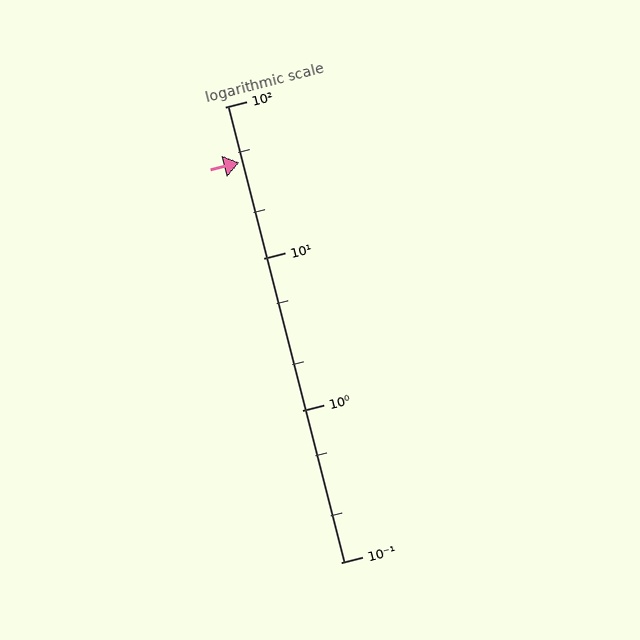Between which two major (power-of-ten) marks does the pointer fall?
The pointer is between 10 and 100.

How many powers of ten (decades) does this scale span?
The scale spans 3 decades, from 0.1 to 100.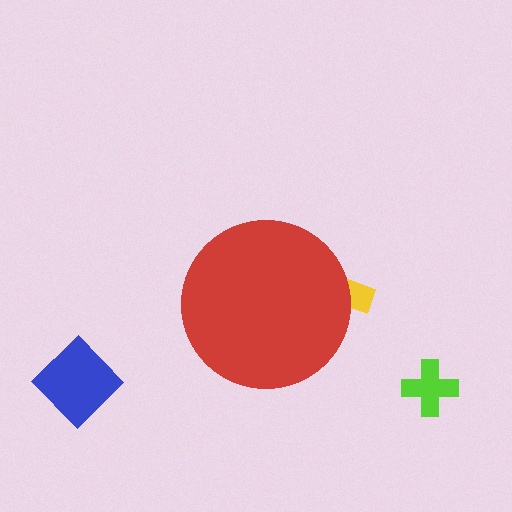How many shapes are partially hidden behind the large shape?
1 shape is partially hidden.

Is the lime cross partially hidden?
No, the lime cross is fully visible.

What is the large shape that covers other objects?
A red circle.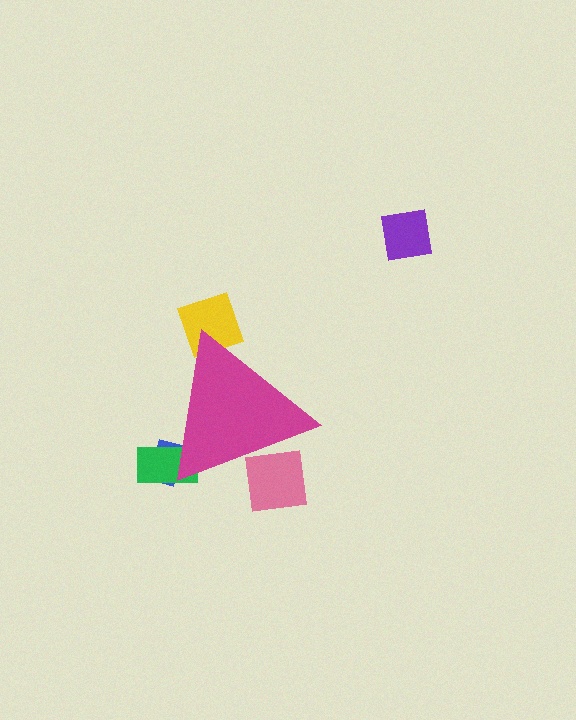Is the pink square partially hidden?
Yes, the pink square is partially hidden behind the magenta triangle.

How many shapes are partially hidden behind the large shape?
4 shapes are partially hidden.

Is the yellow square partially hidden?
Yes, the yellow square is partially hidden behind the magenta triangle.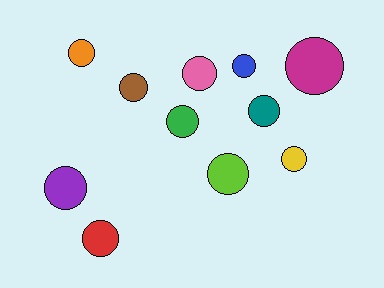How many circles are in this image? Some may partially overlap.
There are 11 circles.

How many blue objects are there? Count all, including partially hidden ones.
There is 1 blue object.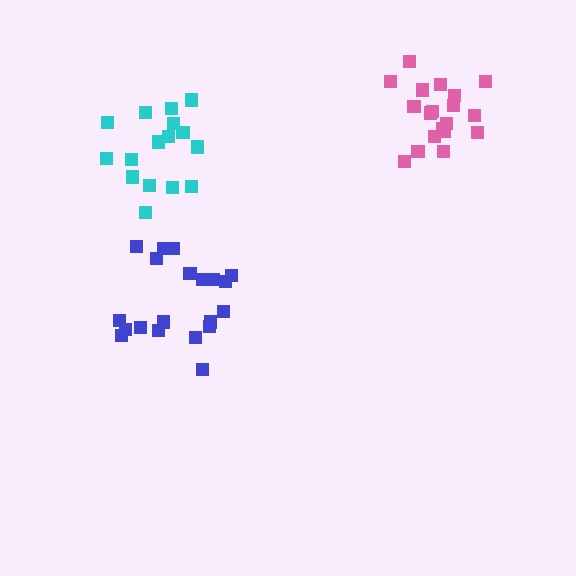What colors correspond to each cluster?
The clusters are colored: blue, cyan, pink.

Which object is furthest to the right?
The pink cluster is rightmost.